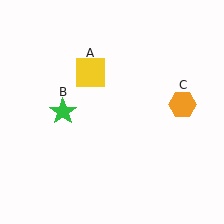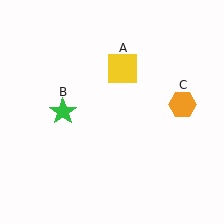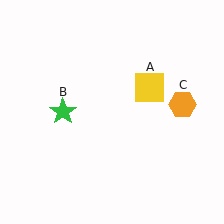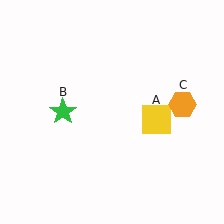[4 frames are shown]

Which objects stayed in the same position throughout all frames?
Green star (object B) and orange hexagon (object C) remained stationary.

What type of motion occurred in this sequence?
The yellow square (object A) rotated clockwise around the center of the scene.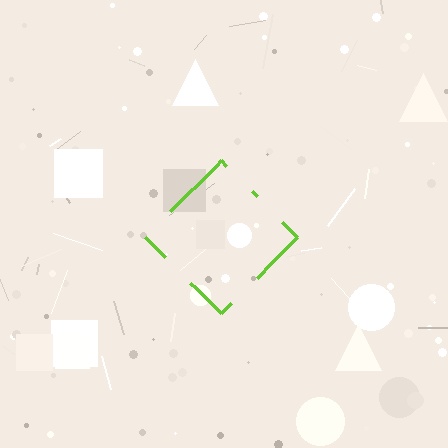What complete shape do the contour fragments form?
The contour fragments form a diamond.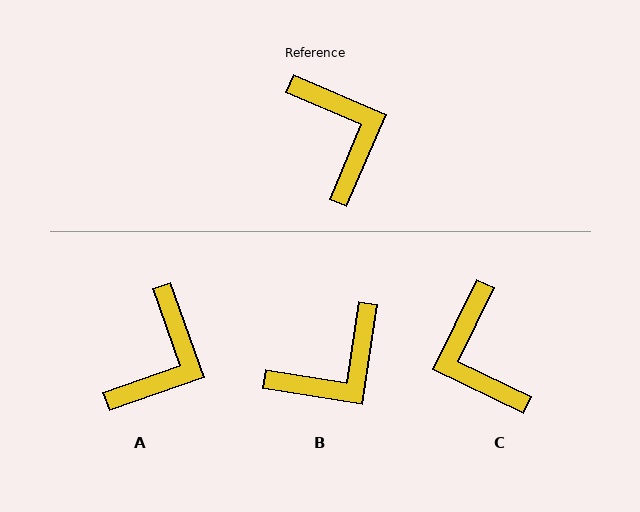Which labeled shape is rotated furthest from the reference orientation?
C, about 177 degrees away.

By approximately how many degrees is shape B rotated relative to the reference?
Approximately 76 degrees clockwise.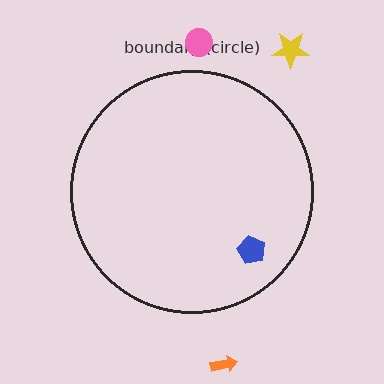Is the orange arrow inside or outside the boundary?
Outside.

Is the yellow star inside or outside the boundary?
Outside.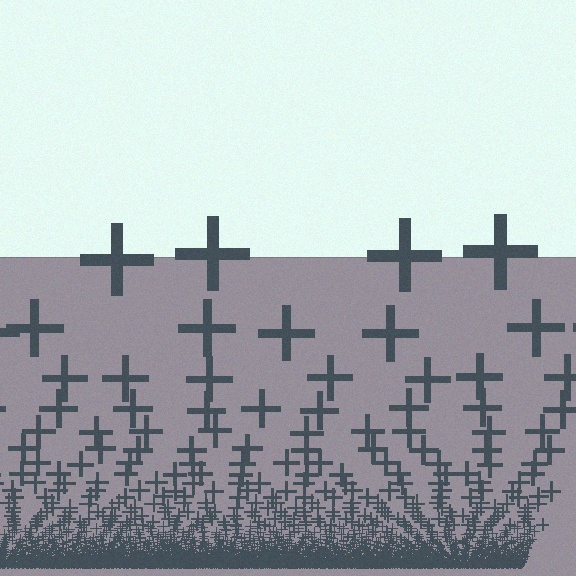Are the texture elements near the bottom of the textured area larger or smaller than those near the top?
Smaller. The gradient is inverted — elements near the bottom are smaller and denser.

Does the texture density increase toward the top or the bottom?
Density increases toward the bottom.